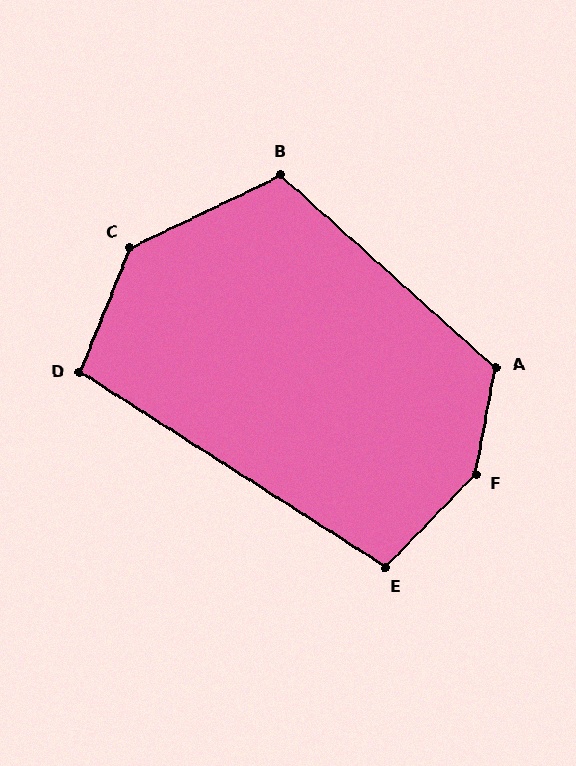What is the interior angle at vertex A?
Approximately 121 degrees (obtuse).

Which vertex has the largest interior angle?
F, at approximately 147 degrees.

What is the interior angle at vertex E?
Approximately 102 degrees (obtuse).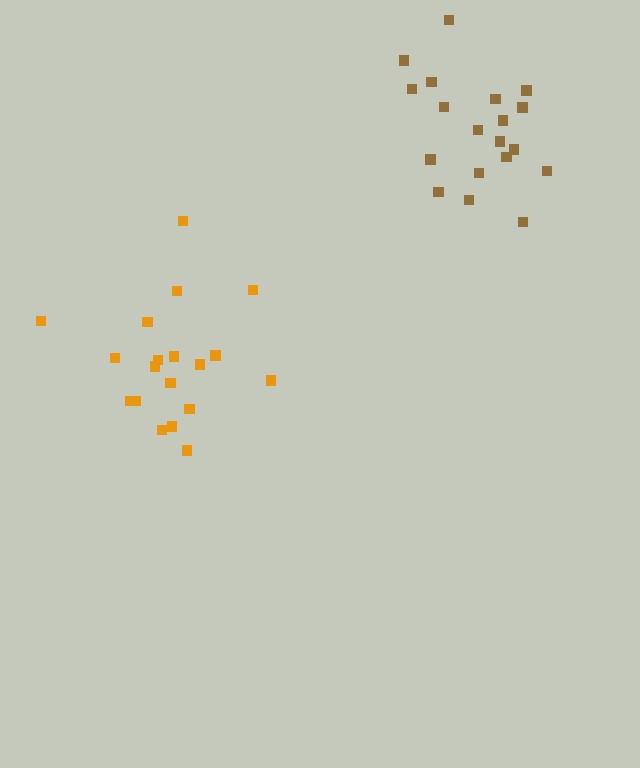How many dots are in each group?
Group 1: 19 dots, Group 2: 19 dots (38 total).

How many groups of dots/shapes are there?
There are 2 groups.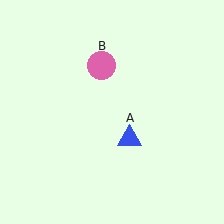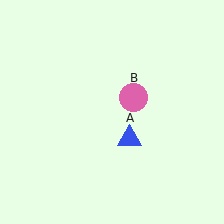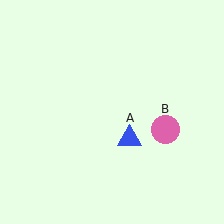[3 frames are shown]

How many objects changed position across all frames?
1 object changed position: pink circle (object B).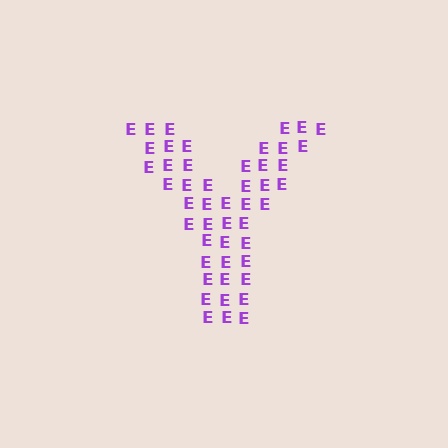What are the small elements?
The small elements are letter E's.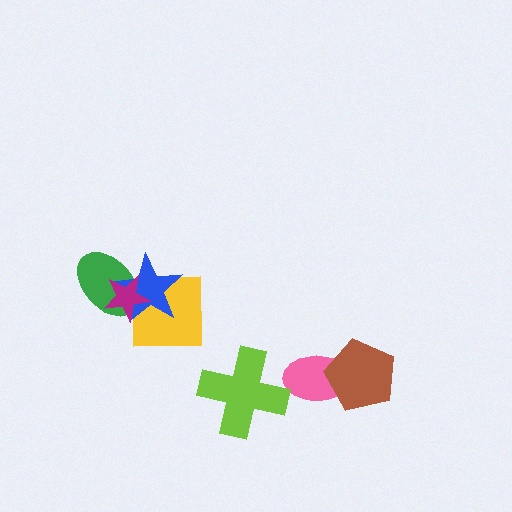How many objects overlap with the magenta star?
3 objects overlap with the magenta star.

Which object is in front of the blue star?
The magenta star is in front of the blue star.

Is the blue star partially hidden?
Yes, it is partially covered by another shape.